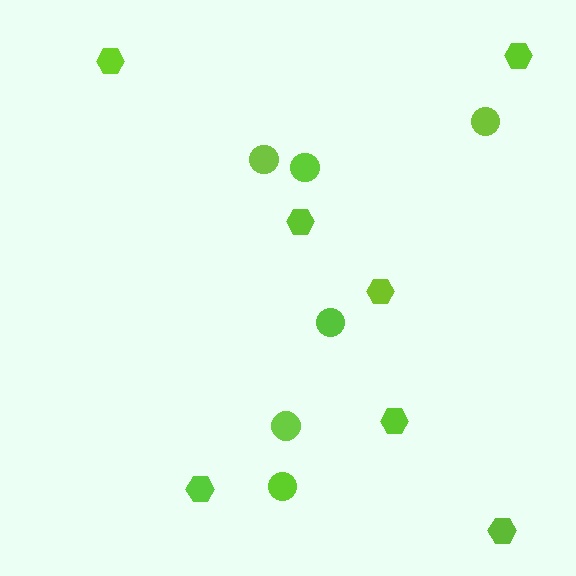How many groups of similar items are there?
There are 2 groups: one group of circles (6) and one group of hexagons (7).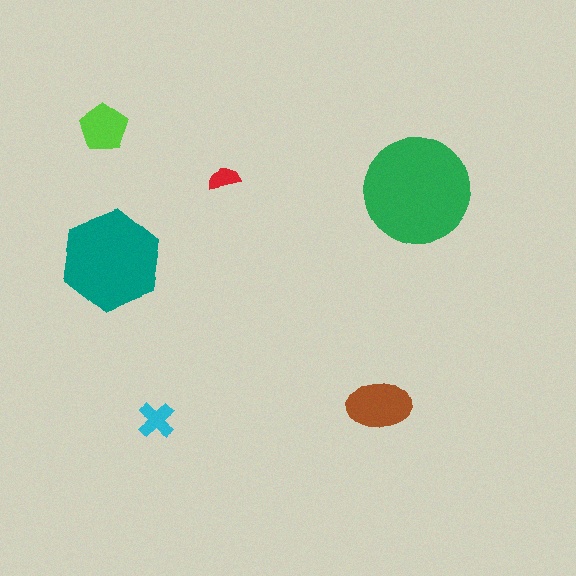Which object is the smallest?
The red semicircle.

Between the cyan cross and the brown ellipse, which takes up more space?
The brown ellipse.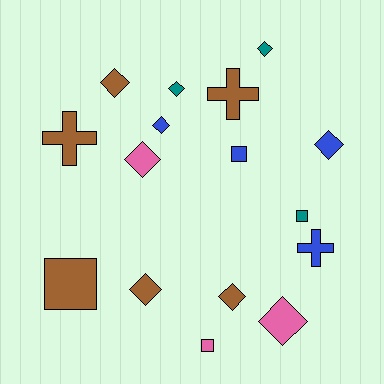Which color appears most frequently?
Brown, with 6 objects.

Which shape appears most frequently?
Diamond, with 9 objects.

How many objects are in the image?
There are 16 objects.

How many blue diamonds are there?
There are 2 blue diamonds.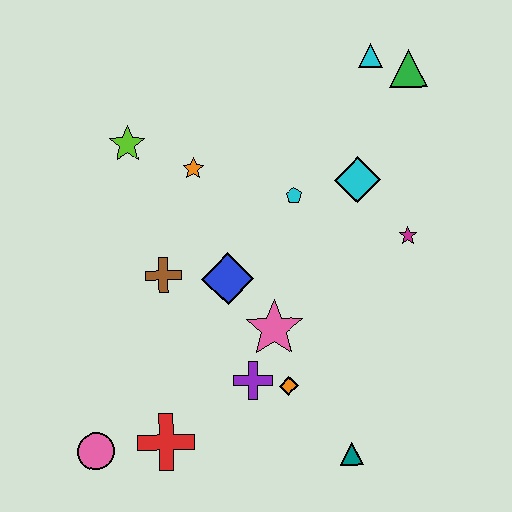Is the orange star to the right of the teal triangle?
No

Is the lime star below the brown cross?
No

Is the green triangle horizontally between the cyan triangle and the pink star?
No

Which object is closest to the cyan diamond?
The cyan pentagon is closest to the cyan diamond.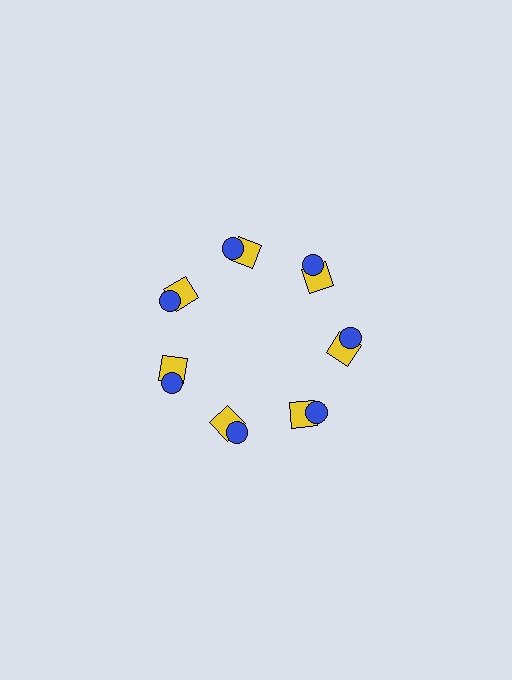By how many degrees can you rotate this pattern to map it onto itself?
The pattern maps onto itself every 51 degrees of rotation.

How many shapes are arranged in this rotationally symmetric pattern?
There are 14 shapes, arranged in 7 groups of 2.